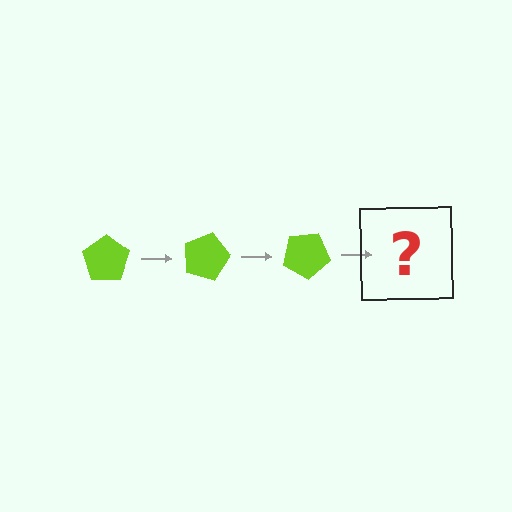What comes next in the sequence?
The next element should be a lime pentagon rotated 45 degrees.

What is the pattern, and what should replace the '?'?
The pattern is that the pentagon rotates 15 degrees each step. The '?' should be a lime pentagon rotated 45 degrees.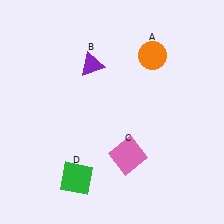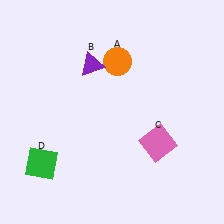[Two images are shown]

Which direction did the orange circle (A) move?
The orange circle (A) moved left.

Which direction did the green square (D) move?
The green square (D) moved left.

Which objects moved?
The objects that moved are: the orange circle (A), the pink square (C), the green square (D).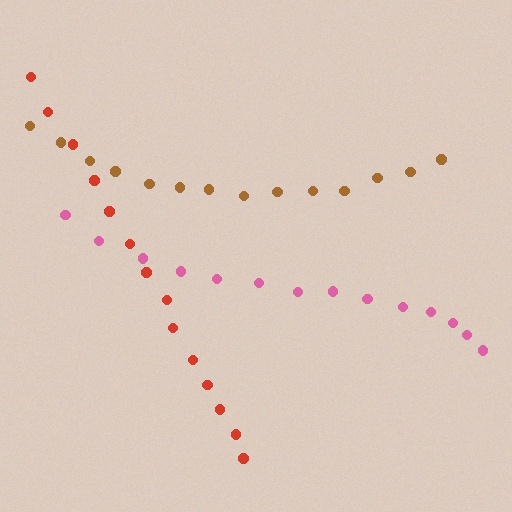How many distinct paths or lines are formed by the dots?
There are 3 distinct paths.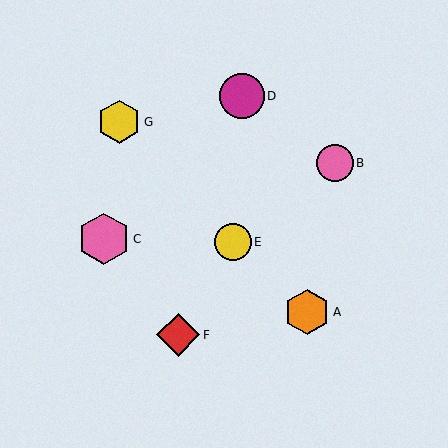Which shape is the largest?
The pink hexagon (labeled C) is the largest.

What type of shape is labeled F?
Shape F is a red diamond.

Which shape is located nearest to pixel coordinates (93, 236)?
The pink hexagon (labeled C) at (104, 239) is nearest to that location.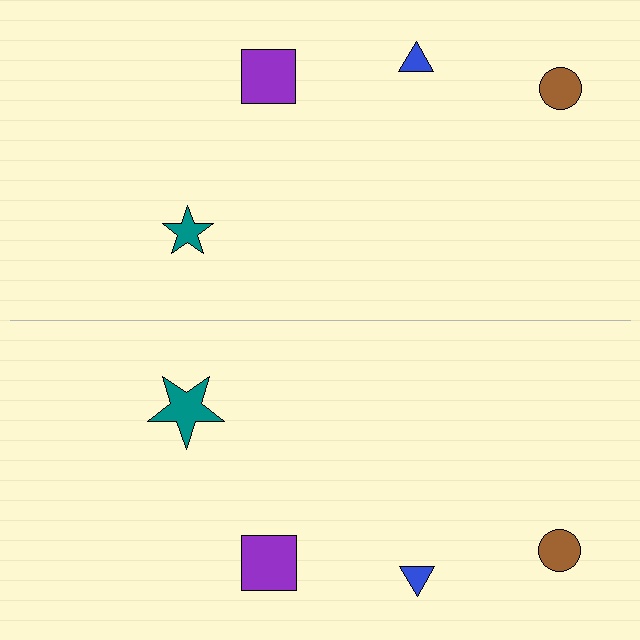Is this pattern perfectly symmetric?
No, the pattern is not perfectly symmetric. The teal star on the bottom side has a different size than its mirror counterpart.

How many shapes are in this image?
There are 8 shapes in this image.